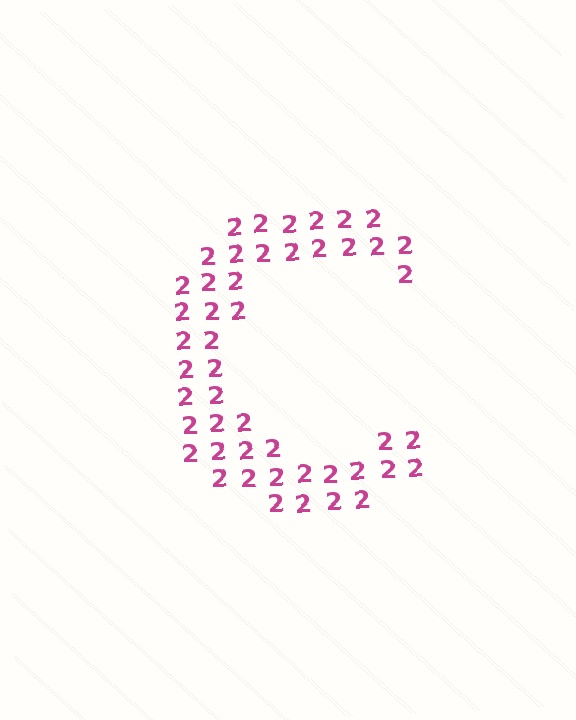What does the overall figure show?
The overall figure shows the letter C.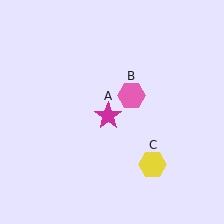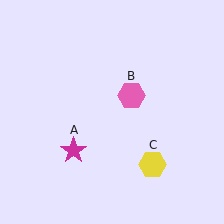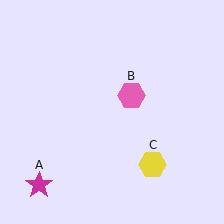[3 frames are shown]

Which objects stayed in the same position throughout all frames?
Pink hexagon (object B) and yellow hexagon (object C) remained stationary.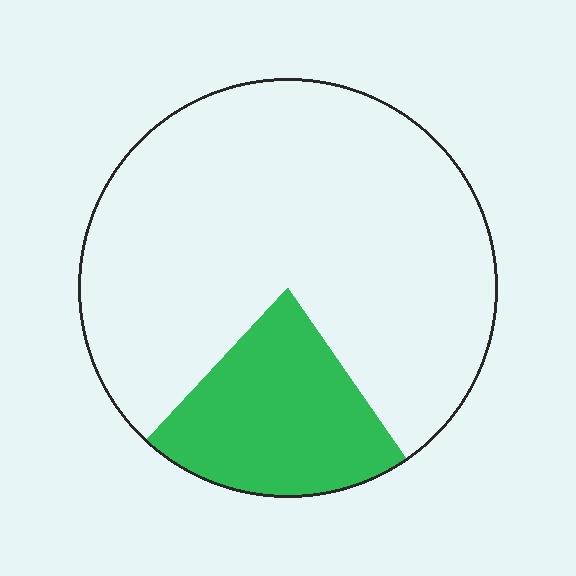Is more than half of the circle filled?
No.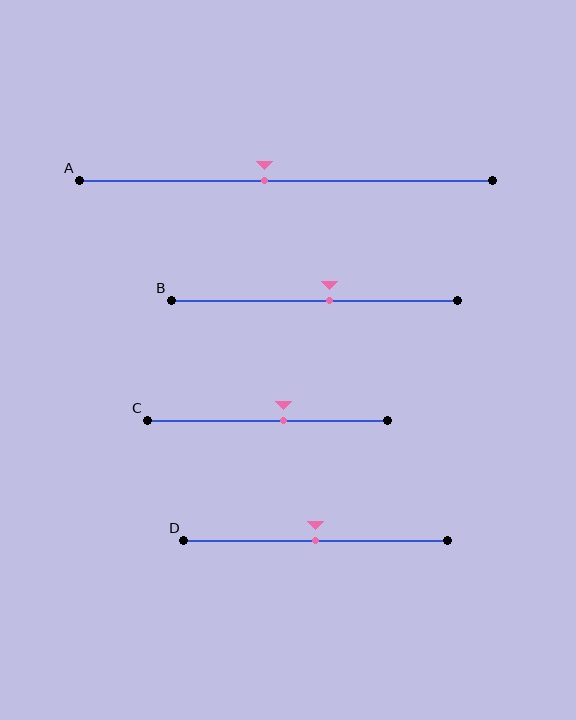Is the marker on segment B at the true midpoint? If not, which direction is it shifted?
No, the marker on segment B is shifted to the right by about 5% of the segment length.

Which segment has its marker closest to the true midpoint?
Segment D has its marker closest to the true midpoint.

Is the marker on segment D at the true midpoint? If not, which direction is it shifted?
Yes, the marker on segment D is at the true midpoint.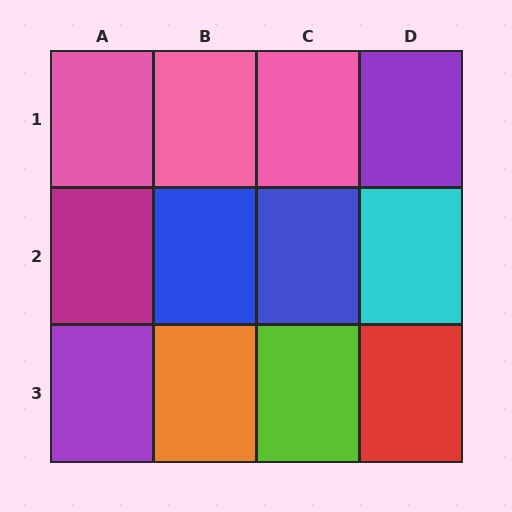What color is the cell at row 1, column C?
Pink.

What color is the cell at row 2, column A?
Magenta.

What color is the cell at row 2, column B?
Blue.